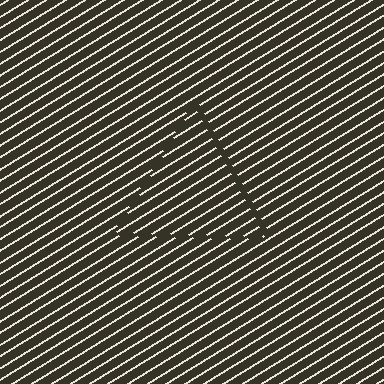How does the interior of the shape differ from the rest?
The interior of the shape contains the same grating, shifted by half a period — the contour is defined by the phase discontinuity where line-ends from the inner and outer gratings abut.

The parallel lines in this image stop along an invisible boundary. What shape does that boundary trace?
An illusory triangle. The interior of the shape contains the same grating, shifted by half a period — the contour is defined by the phase discontinuity where line-ends from the inner and outer gratings abut.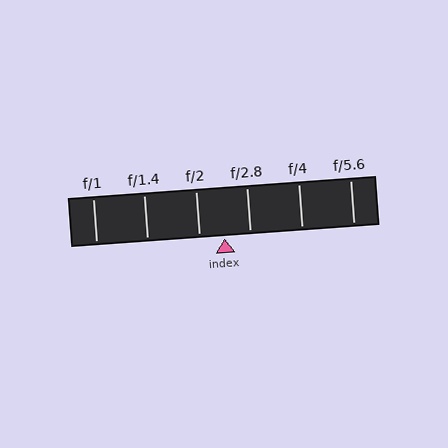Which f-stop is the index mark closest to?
The index mark is closest to f/2.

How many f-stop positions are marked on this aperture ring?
There are 6 f-stop positions marked.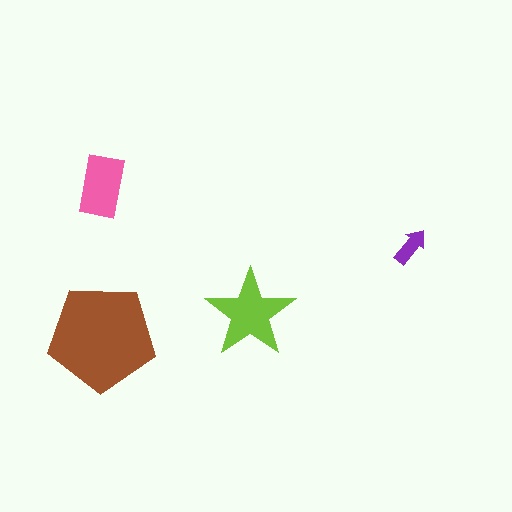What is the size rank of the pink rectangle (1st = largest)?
3rd.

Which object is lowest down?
The brown pentagon is bottommost.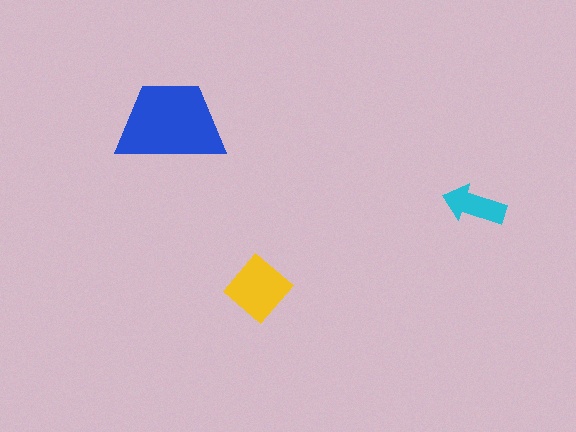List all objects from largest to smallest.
The blue trapezoid, the yellow diamond, the cyan arrow.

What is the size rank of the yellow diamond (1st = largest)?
2nd.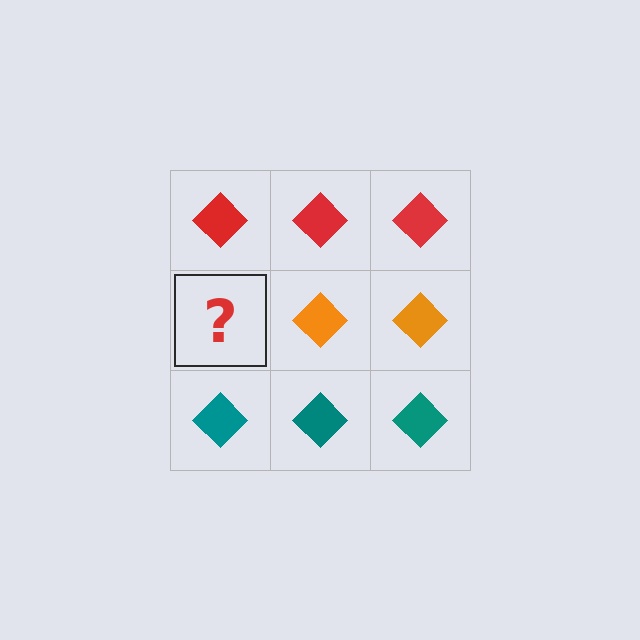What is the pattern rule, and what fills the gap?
The rule is that each row has a consistent color. The gap should be filled with an orange diamond.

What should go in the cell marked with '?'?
The missing cell should contain an orange diamond.